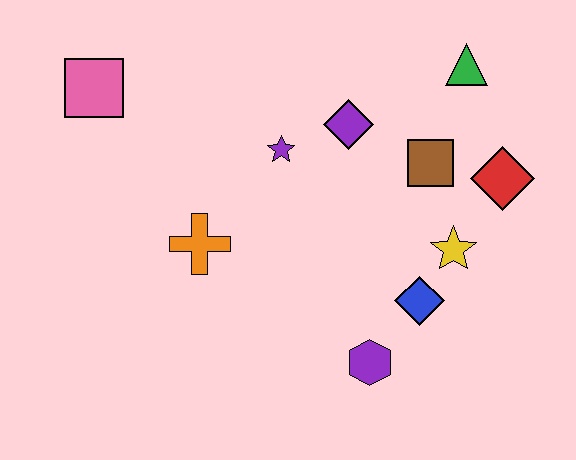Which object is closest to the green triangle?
The brown square is closest to the green triangle.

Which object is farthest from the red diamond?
The pink square is farthest from the red diamond.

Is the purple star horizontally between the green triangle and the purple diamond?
No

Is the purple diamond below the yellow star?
No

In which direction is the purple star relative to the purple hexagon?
The purple star is above the purple hexagon.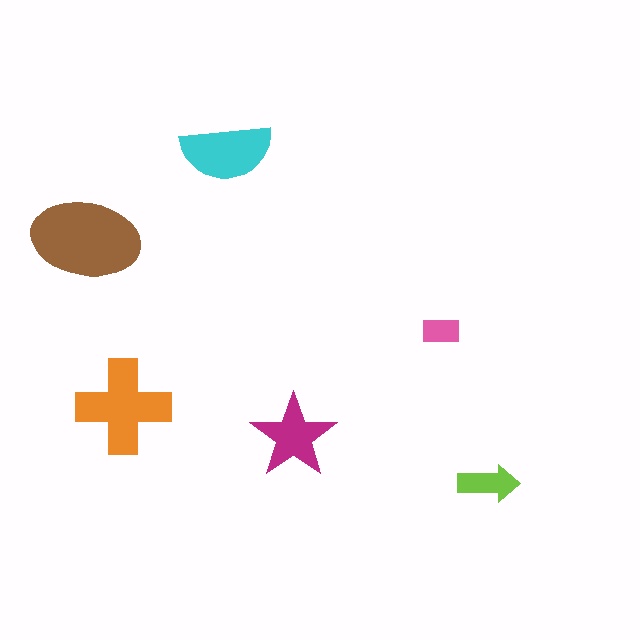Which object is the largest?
The brown ellipse.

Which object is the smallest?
The pink rectangle.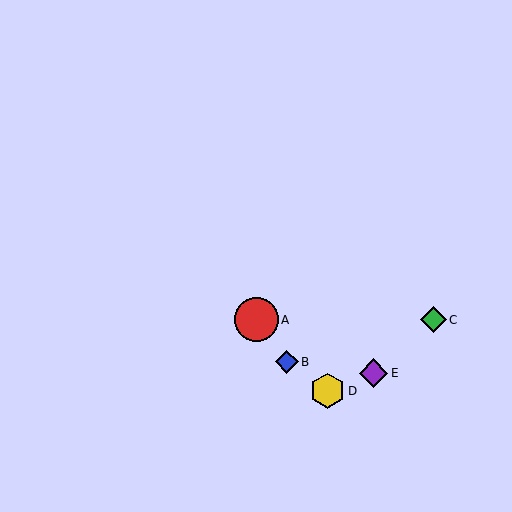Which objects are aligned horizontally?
Objects A, C are aligned horizontally.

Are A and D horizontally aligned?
No, A is at y≈320 and D is at y≈391.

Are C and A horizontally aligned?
Yes, both are at y≈320.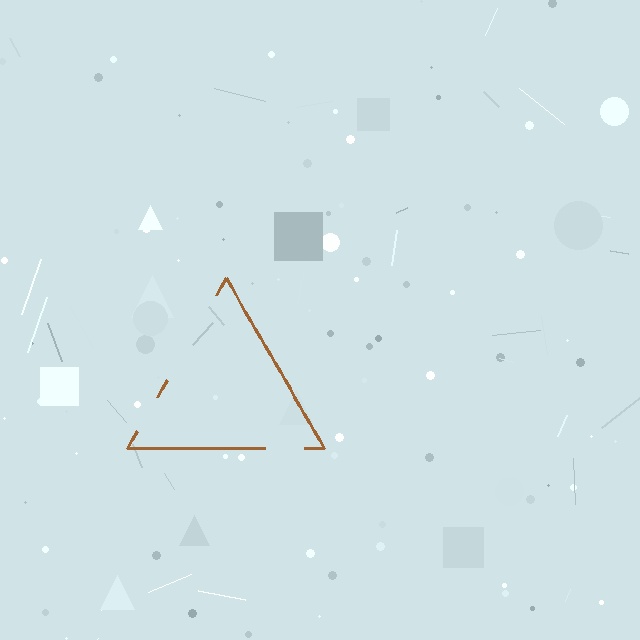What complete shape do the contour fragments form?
The contour fragments form a triangle.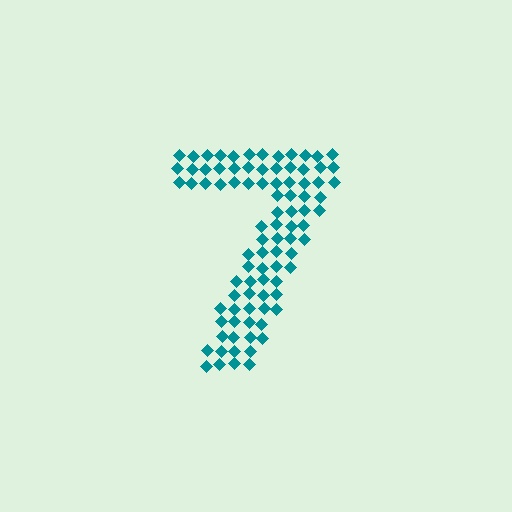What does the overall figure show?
The overall figure shows the digit 7.